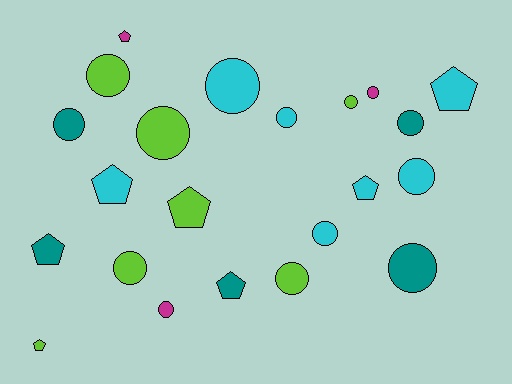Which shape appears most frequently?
Circle, with 14 objects.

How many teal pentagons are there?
There are 2 teal pentagons.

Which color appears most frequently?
Lime, with 7 objects.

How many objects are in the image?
There are 22 objects.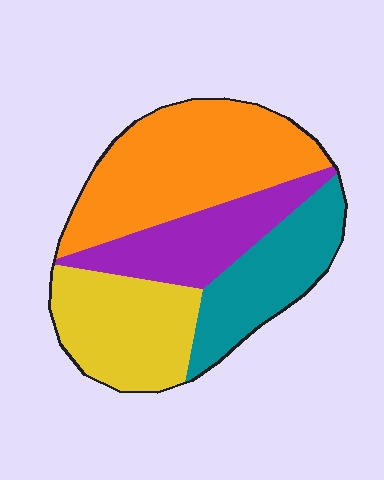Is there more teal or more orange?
Orange.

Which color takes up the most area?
Orange, at roughly 35%.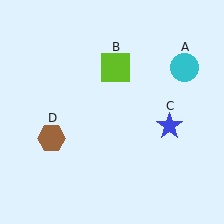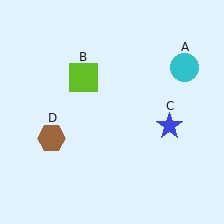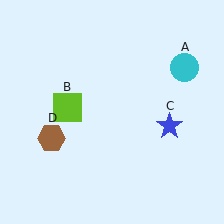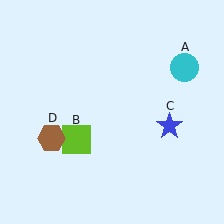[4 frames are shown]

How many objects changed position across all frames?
1 object changed position: lime square (object B).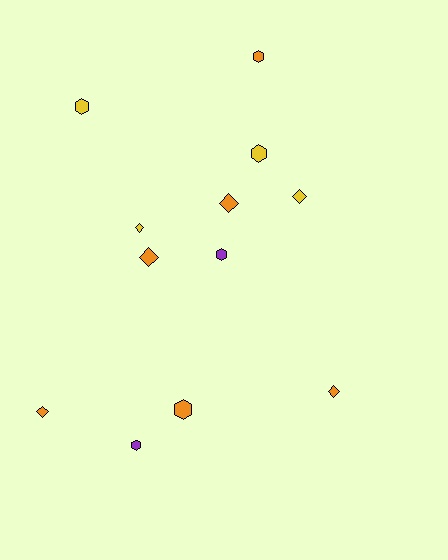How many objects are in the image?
There are 12 objects.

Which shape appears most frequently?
Hexagon, with 6 objects.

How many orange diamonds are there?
There are 4 orange diamonds.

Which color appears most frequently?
Orange, with 6 objects.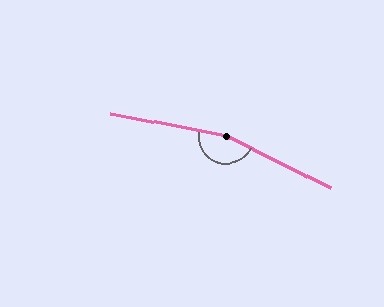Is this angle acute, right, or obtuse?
It is obtuse.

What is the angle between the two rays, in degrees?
Approximately 165 degrees.